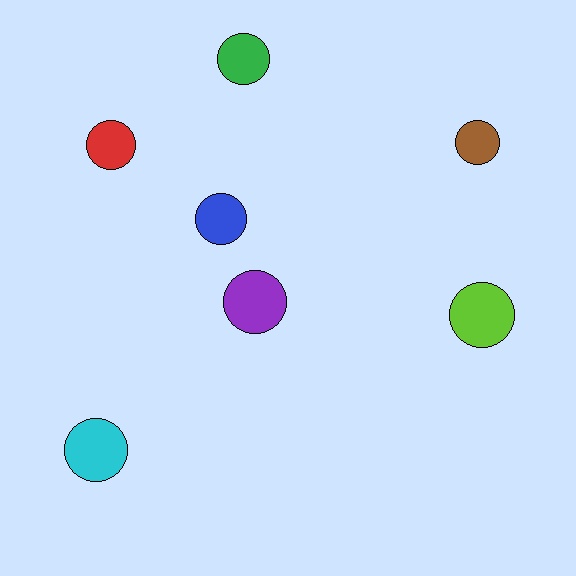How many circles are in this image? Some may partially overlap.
There are 7 circles.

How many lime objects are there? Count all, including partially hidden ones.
There is 1 lime object.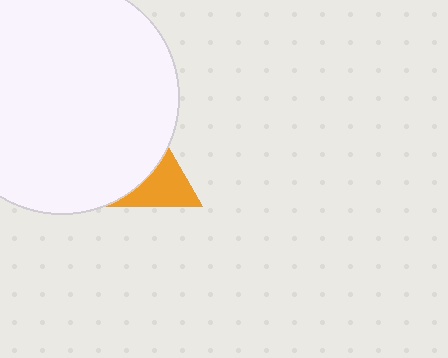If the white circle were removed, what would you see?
You would see the complete orange triangle.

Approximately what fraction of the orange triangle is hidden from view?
Roughly 68% of the orange triangle is hidden behind the white circle.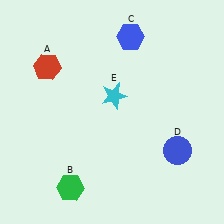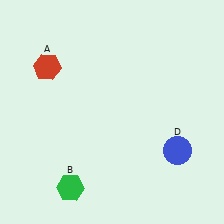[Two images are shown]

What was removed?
The cyan star (E), the blue hexagon (C) were removed in Image 2.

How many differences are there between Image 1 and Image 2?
There are 2 differences between the two images.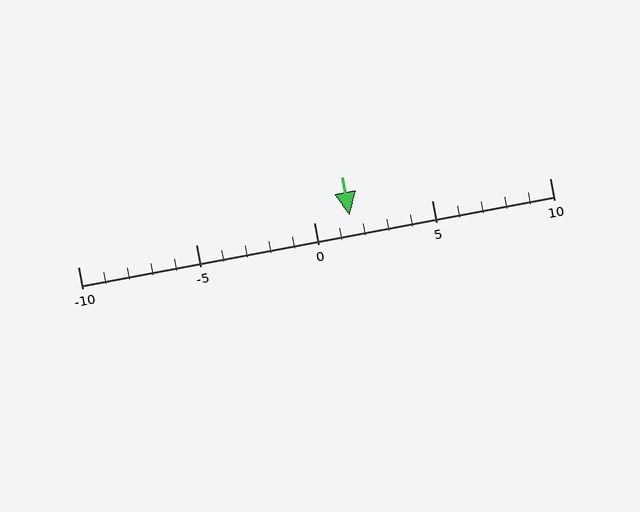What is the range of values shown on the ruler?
The ruler shows values from -10 to 10.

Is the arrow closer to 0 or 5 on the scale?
The arrow is closer to 0.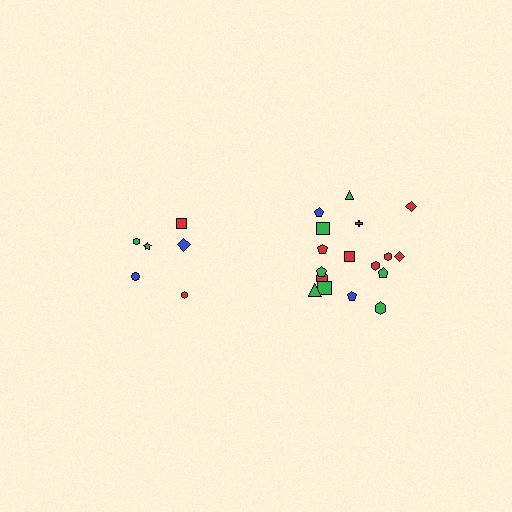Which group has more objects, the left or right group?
The right group.